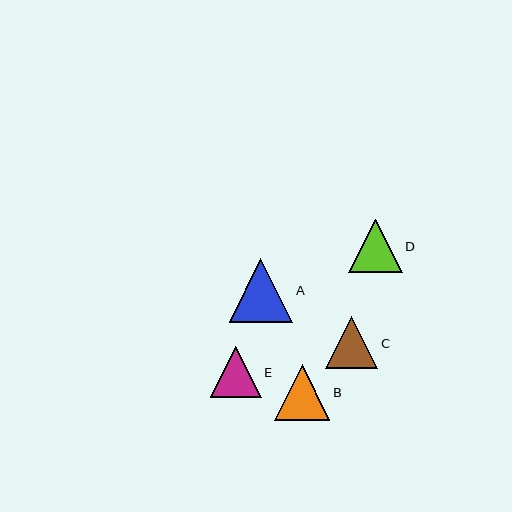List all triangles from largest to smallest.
From largest to smallest: A, B, D, C, E.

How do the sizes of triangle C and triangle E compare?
Triangle C and triangle E are approximately the same size.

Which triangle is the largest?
Triangle A is the largest with a size of approximately 64 pixels.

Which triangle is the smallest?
Triangle E is the smallest with a size of approximately 51 pixels.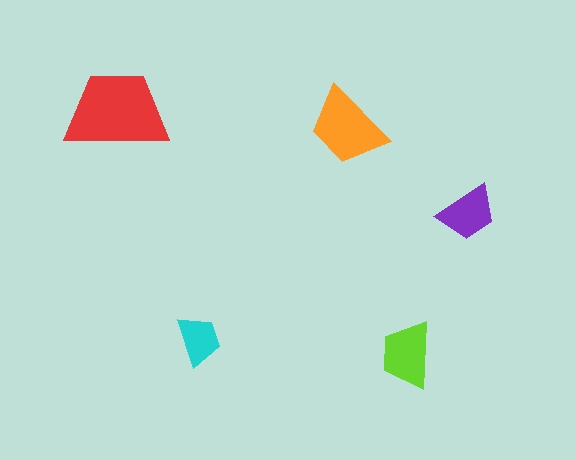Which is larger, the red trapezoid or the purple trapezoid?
The red one.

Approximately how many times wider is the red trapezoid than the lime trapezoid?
About 1.5 times wider.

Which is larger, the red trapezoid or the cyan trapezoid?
The red one.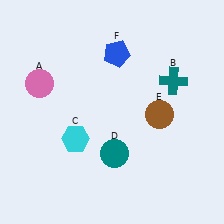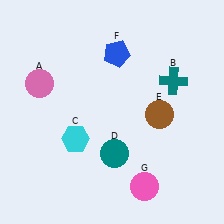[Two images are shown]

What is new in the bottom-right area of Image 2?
A pink circle (G) was added in the bottom-right area of Image 2.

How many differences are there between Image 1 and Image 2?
There is 1 difference between the two images.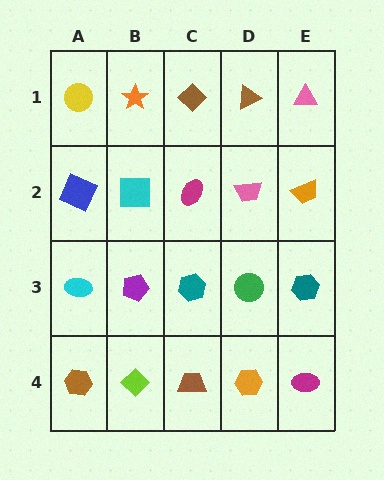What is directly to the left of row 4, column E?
An orange hexagon.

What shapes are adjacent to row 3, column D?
A pink trapezoid (row 2, column D), an orange hexagon (row 4, column D), a teal hexagon (row 3, column C), a teal hexagon (row 3, column E).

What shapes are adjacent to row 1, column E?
An orange trapezoid (row 2, column E), a brown triangle (row 1, column D).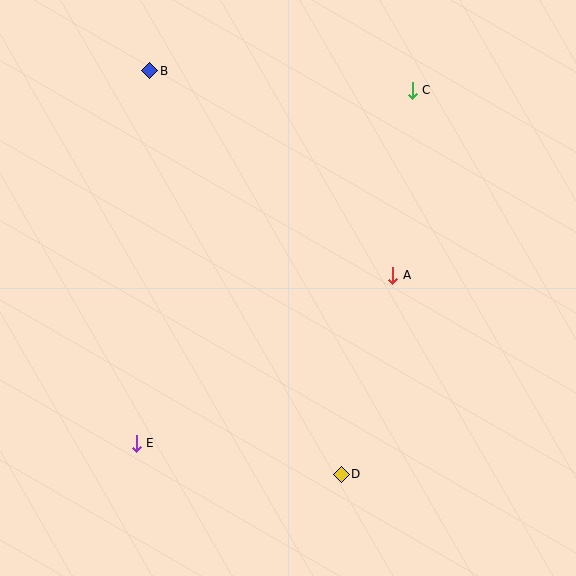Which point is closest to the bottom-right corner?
Point D is closest to the bottom-right corner.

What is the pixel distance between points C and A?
The distance between C and A is 186 pixels.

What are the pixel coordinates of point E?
Point E is at (136, 443).